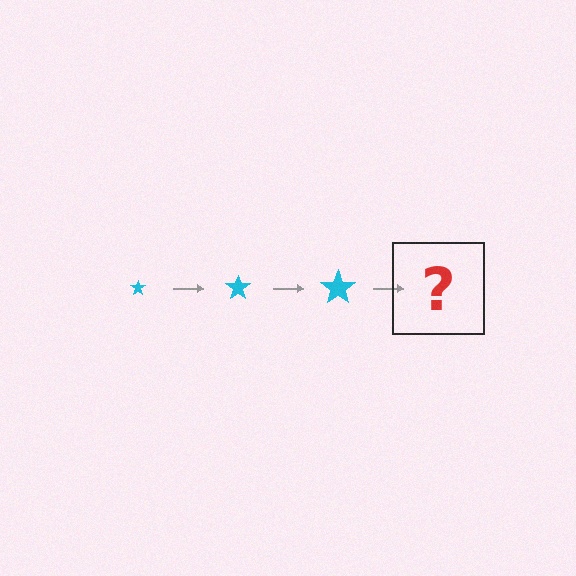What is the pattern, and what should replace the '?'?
The pattern is that the star gets progressively larger each step. The '?' should be a cyan star, larger than the previous one.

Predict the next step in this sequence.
The next step is a cyan star, larger than the previous one.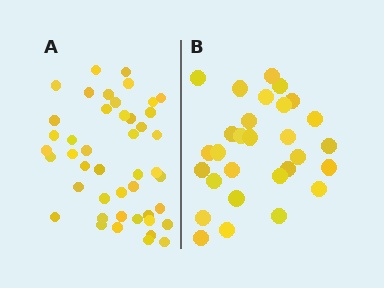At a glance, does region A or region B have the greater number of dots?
Region A (the left region) has more dots.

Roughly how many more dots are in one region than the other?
Region A has approximately 15 more dots than region B.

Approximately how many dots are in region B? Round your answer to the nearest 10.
About 30 dots. (The exact count is 29, which rounds to 30.)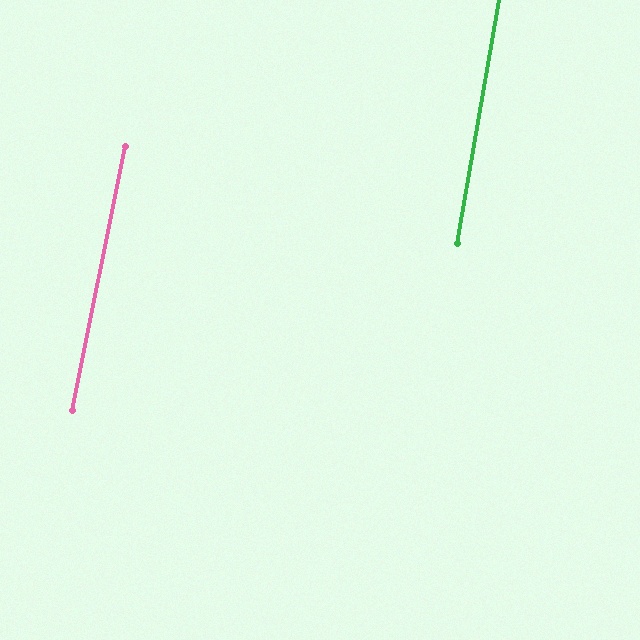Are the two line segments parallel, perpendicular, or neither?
Parallel — their directions differ by only 1.5°.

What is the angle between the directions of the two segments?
Approximately 1 degree.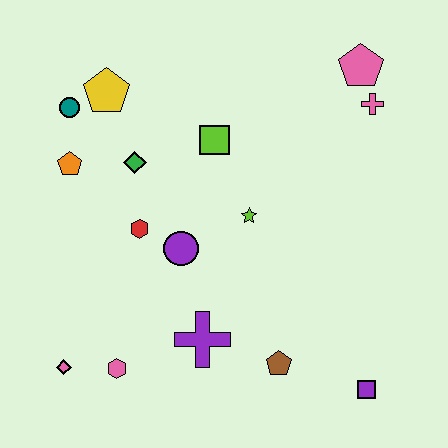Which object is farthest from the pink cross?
The pink diamond is farthest from the pink cross.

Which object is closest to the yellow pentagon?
The teal circle is closest to the yellow pentagon.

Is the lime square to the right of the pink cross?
No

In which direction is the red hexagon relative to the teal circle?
The red hexagon is below the teal circle.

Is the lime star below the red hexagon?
No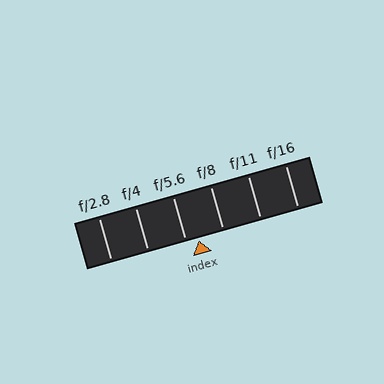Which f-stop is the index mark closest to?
The index mark is closest to f/5.6.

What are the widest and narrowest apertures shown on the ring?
The widest aperture shown is f/2.8 and the narrowest is f/16.